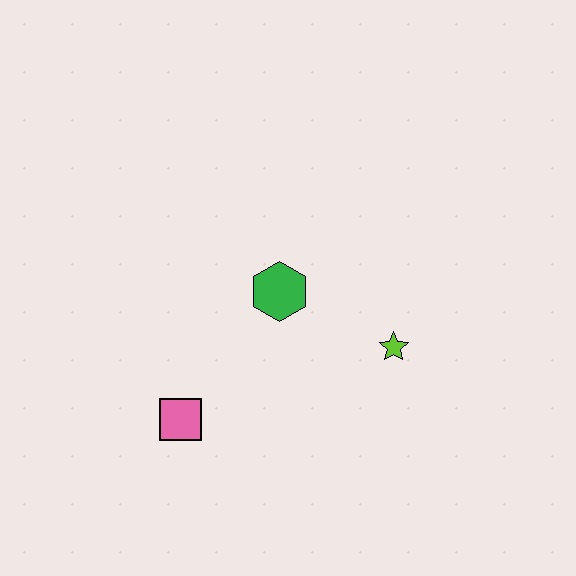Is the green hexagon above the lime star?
Yes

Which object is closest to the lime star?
The green hexagon is closest to the lime star.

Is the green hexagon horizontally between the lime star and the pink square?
Yes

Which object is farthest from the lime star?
The pink square is farthest from the lime star.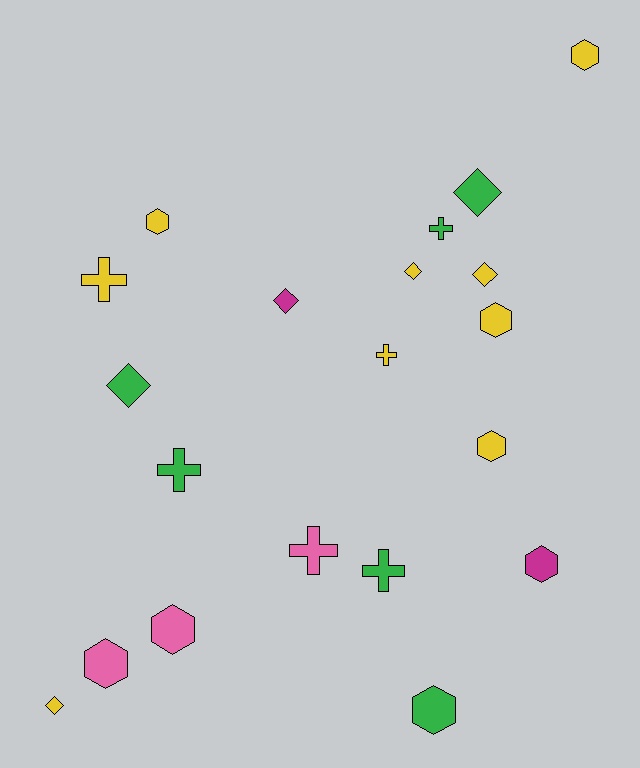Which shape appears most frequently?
Hexagon, with 8 objects.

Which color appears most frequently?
Yellow, with 9 objects.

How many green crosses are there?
There are 3 green crosses.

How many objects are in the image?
There are 20 objects.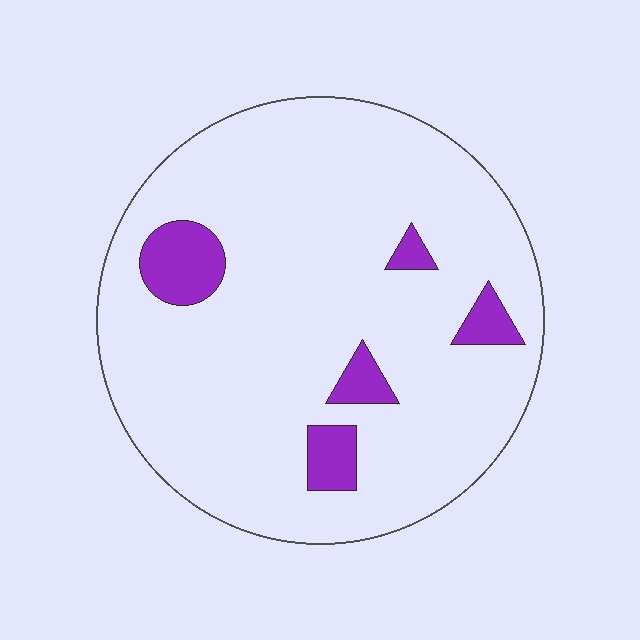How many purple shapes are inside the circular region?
5.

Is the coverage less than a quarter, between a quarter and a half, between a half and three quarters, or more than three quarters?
Less than a quarter.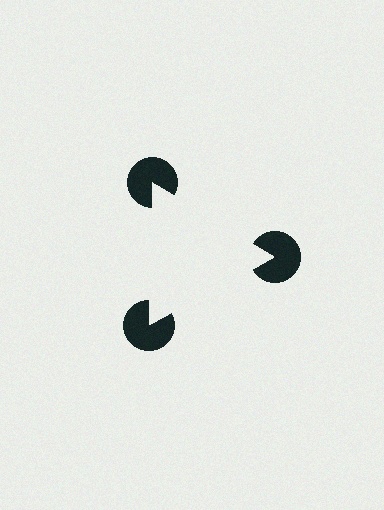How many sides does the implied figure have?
3 sides.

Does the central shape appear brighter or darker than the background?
It typically appears slightly brighter than the background, even though no actual brightness change is drawn.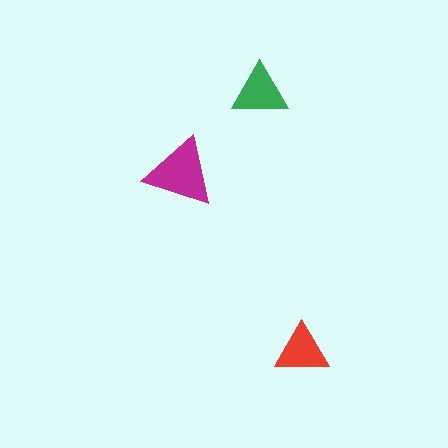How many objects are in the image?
There are 3 objects in the image.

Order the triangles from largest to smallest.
the magenta one, the green one, the red one.